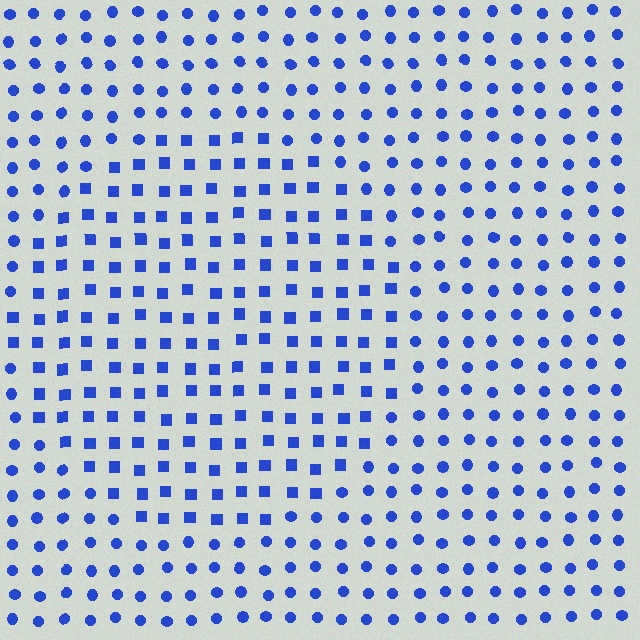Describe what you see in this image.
The image is filled with small blue elements arranged in a uniform grid. A circle-shaped region contains squares, while the surrounding area contains circles. The boundary is defined purely by the change in element shape.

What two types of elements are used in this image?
The image uses squares inside the circle region and circles outside it.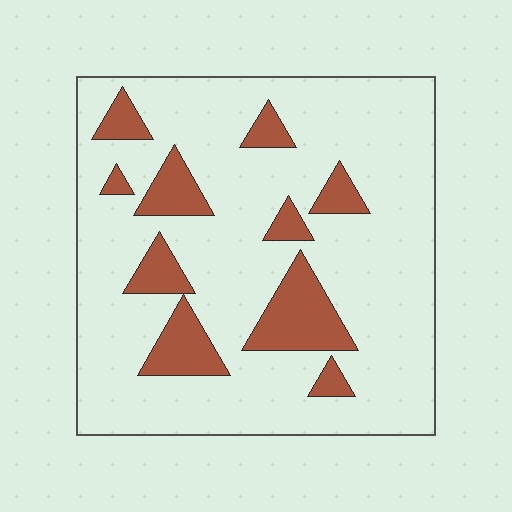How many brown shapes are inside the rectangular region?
10.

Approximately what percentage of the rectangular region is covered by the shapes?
Approximately 20%.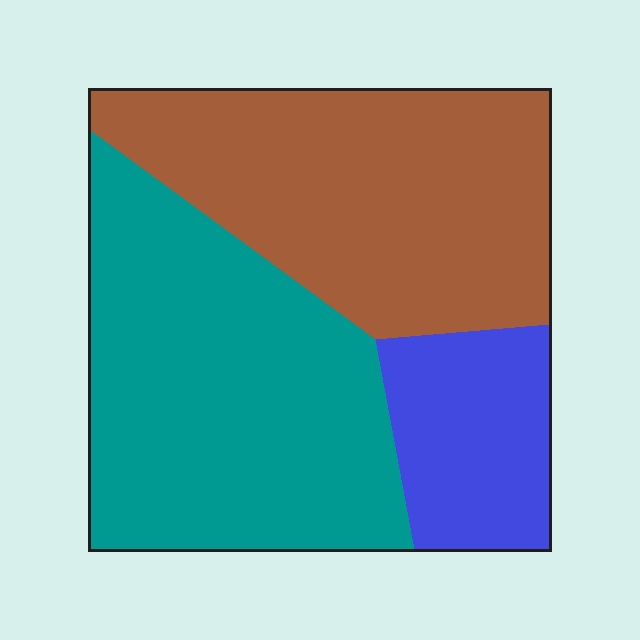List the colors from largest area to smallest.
From largest to smallest: teal, brown, blue.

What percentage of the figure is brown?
Brown covers around 40% of the figure.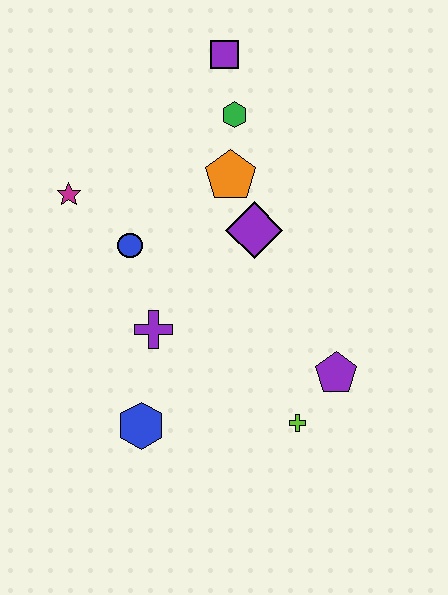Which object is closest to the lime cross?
The purple pentagon is closest to the lime cross.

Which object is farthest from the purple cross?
The purple square is farthest from the purple cross.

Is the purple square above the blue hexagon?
Yes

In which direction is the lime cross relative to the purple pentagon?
The lime cross is below the purple pentagon.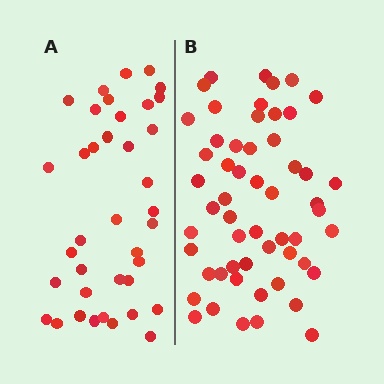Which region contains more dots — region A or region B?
Region B (the right region) has more dots.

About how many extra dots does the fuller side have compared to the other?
Region B has approximately 15 more dots than region A.